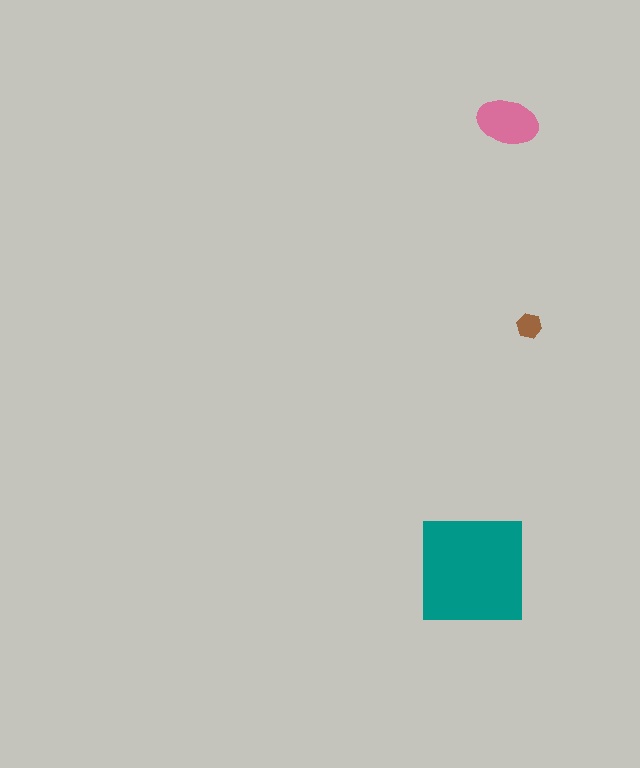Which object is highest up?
The pink ellipse is topmost.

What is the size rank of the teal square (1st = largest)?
1st.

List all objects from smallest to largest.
The brown hexagon, the pink ellipse, the teal square.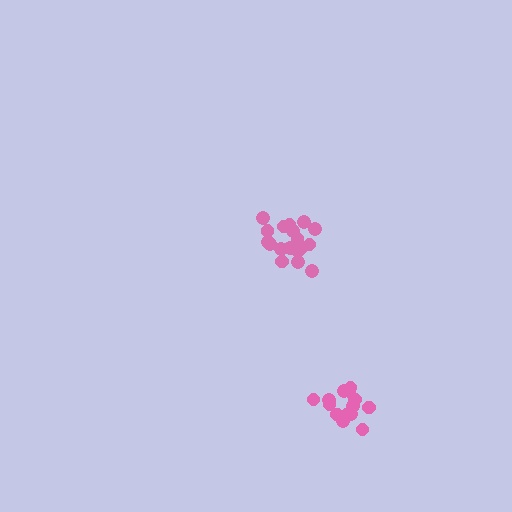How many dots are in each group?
Group 1: 14 dots, Group 2: 19 dots (33 total).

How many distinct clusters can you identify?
There are 2 distinct clusters.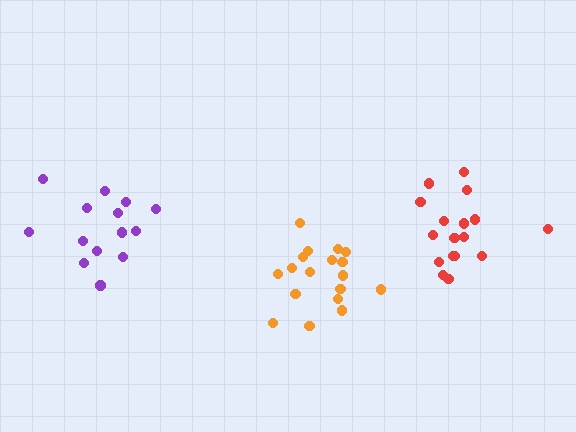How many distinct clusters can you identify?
There are 3 distinct clusters.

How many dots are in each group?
Group 1: 14 dots, Group 2: 18 dots, Group 3: 17 dots (49 total).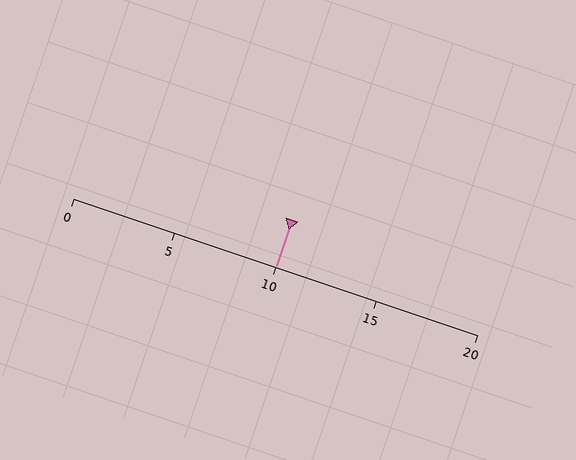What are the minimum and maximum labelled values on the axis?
The axis runs from 0 to 20.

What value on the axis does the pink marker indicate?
The marker indicates approximately 10.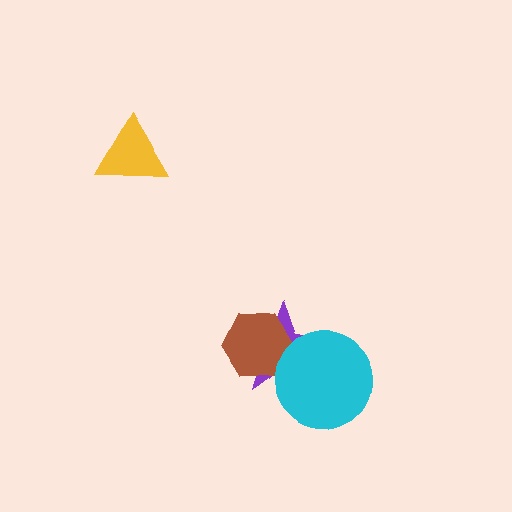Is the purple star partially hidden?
Yes, it is partially covered by another shape.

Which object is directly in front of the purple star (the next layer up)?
The brown hexagon is directly in front of the purple star.